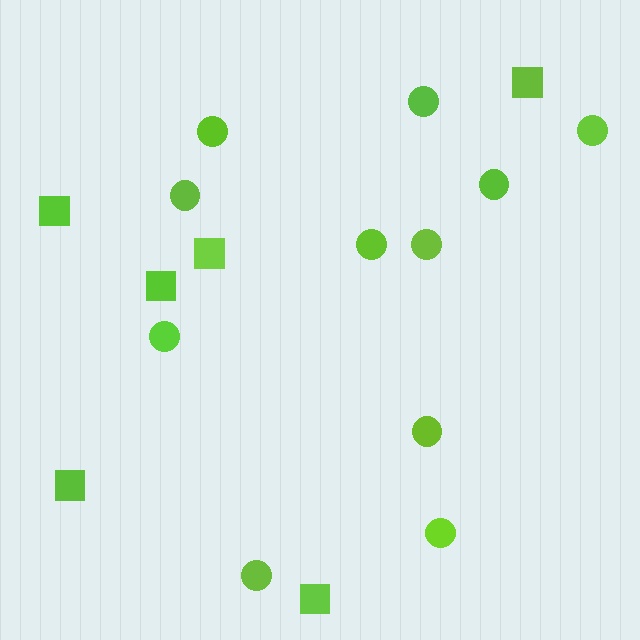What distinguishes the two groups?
There are 2 groups: one group of squares (6) and one group of circles (11).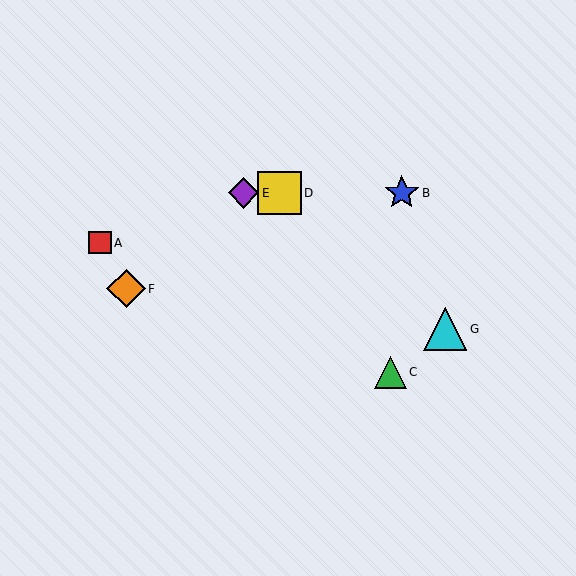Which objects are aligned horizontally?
Objects B, D, E are aligned horizontally.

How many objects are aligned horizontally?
3 objects (B, D, E) are aligned horizontally.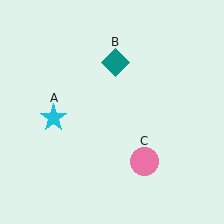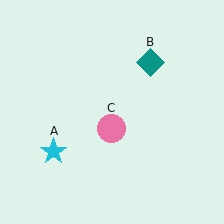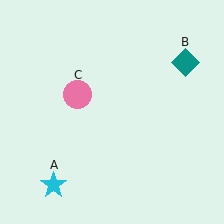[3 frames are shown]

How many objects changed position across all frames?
3 objects changed position: cyan star (object A), teal diamond (object B), pink circle (object C).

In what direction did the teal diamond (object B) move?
The teal diamond (object B) moved right.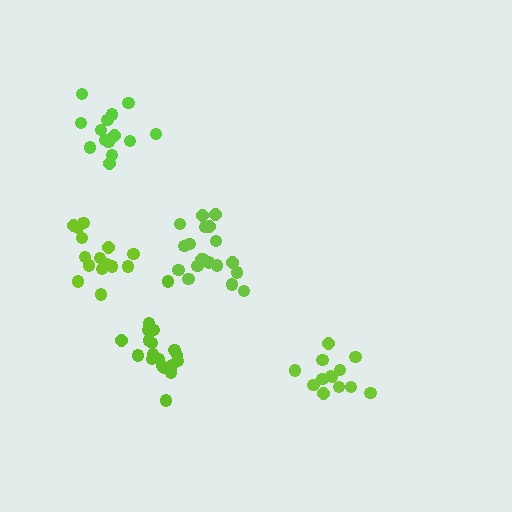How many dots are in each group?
Group 1: 19 dots, Group 2: 13 dots, Group 3: 14 dots, Group 4: 19 dots, Group 5: 15 dots (80 total).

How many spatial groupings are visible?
There are 5 spatial groupings.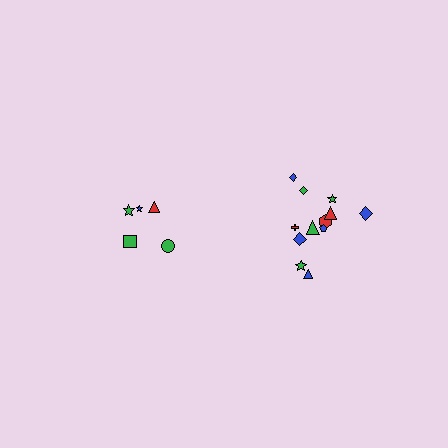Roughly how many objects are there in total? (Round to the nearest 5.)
Roughly 15 objects in total.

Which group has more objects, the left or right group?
The right group.